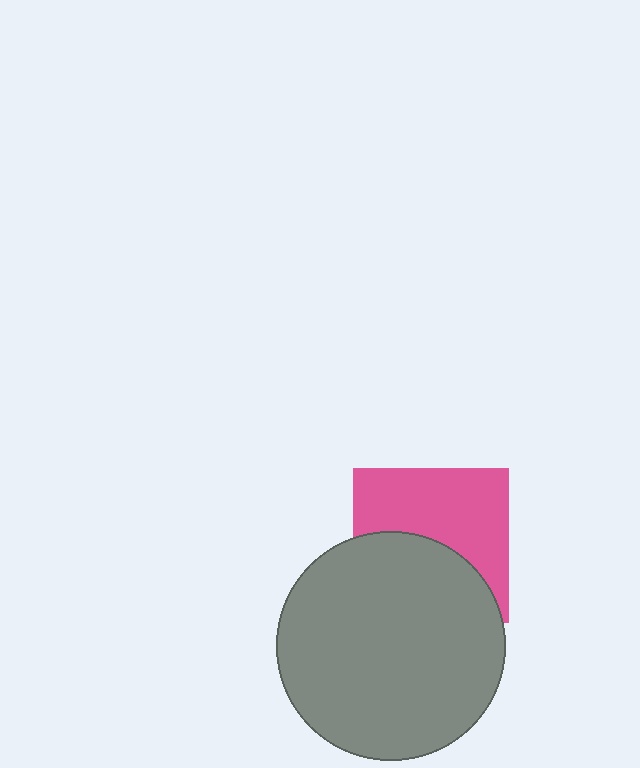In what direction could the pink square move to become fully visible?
The pink square could move up. That would shift it out from behind the gray circle entirely.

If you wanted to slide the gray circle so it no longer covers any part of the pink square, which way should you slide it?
Slide it down — that is the most direct way to separate the two shapes.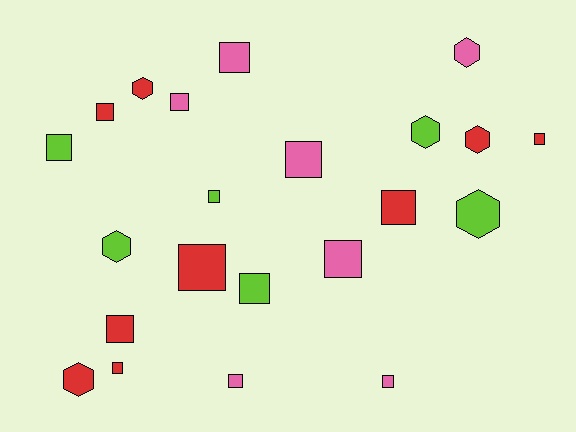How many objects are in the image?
There are 22 objects.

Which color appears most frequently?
Red, with 9 objects.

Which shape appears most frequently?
Square, with 15 objects.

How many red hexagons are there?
There are 3 red hexagons.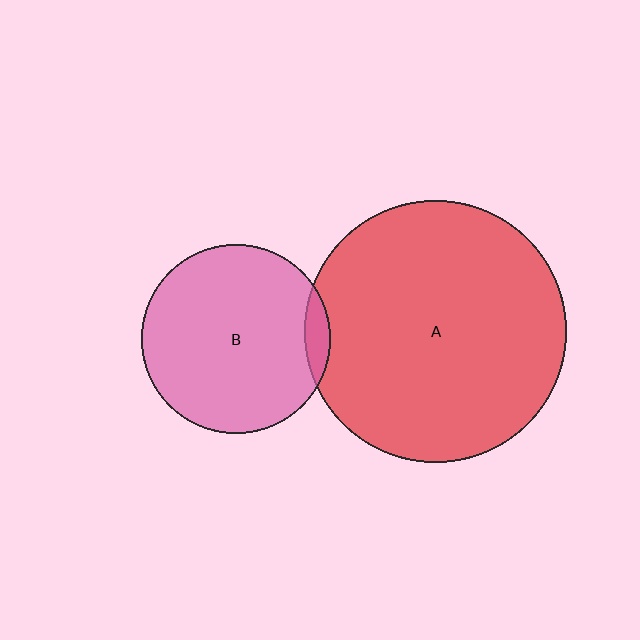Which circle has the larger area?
Circle A (red).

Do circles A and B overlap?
Yes.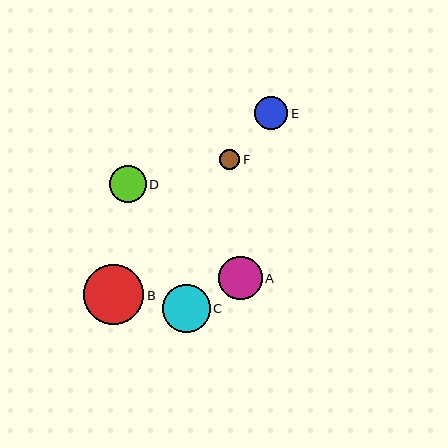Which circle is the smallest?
Circle F is the smallest with a size of approximately 20 pixels.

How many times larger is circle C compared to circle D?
Circle C is approximately 1.3 times the size of circle D.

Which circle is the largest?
Circle B is the largest with a size of approximately 60 pixels.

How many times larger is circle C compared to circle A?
Circle C is approximately 1.1 times the size of circle A.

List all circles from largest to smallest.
From largest to smallest: B, C, A, D, E, F.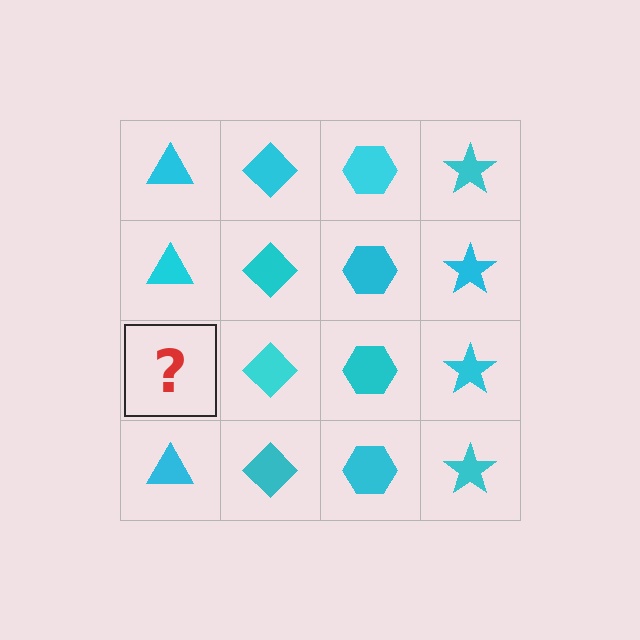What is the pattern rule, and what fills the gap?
The rule is that each column has a consistent shape. The gap should be filled with a cyan triangle.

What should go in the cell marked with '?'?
The missing cell should contain a cyan triangle.